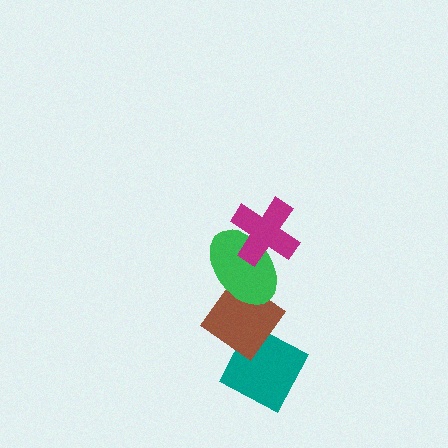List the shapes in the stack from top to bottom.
From top to bottom: the magenta cross, the green ellipse, the brown diamond, the teal diamond.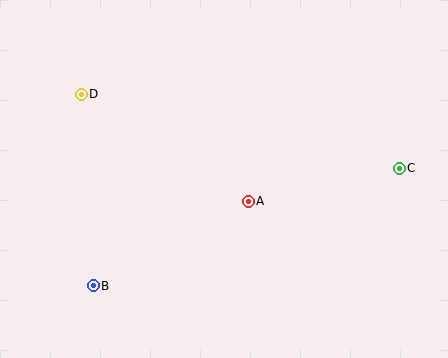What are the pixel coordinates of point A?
Point A is at (248, 201).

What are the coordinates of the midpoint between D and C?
The midpoint between D and C is at (240, 131).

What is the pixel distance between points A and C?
The distance between A and C is 155 pixels.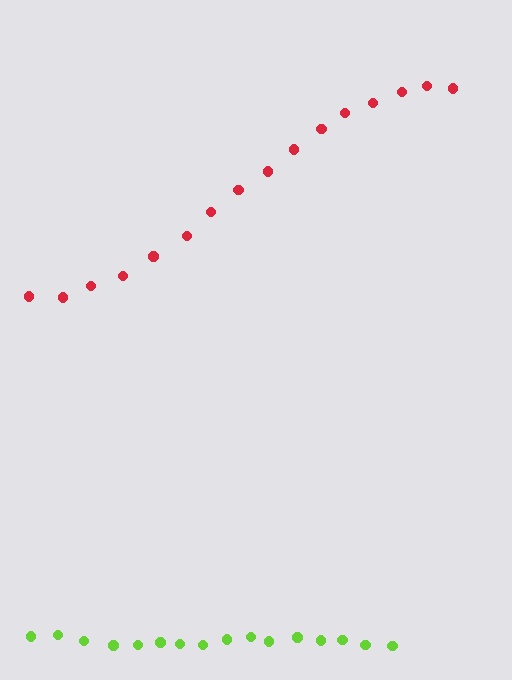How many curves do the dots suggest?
There are 2 distinct paths.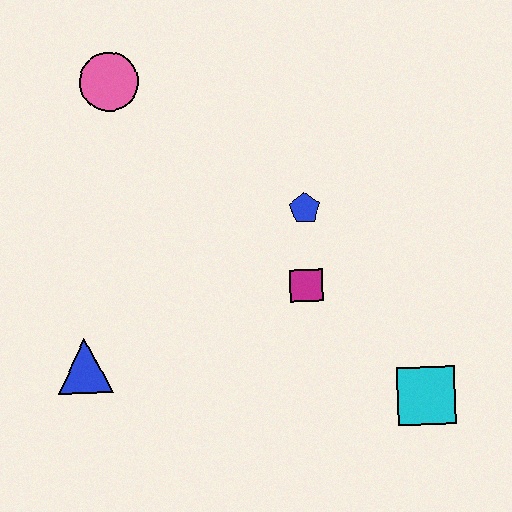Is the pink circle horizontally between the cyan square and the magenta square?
No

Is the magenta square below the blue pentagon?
Yes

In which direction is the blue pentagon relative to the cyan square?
The blue pentagon is above the cyan square.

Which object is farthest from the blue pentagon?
The blue triangle is farthest from the blue pentagon.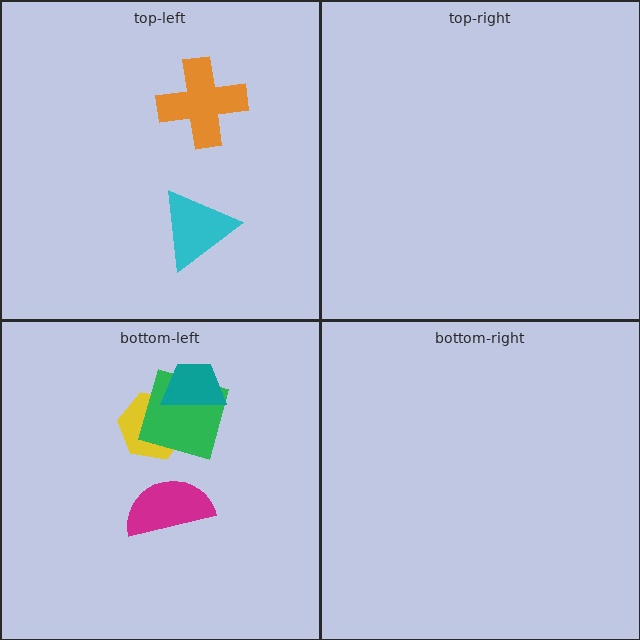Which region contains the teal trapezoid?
The bottom-left region.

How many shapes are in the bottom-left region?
4.